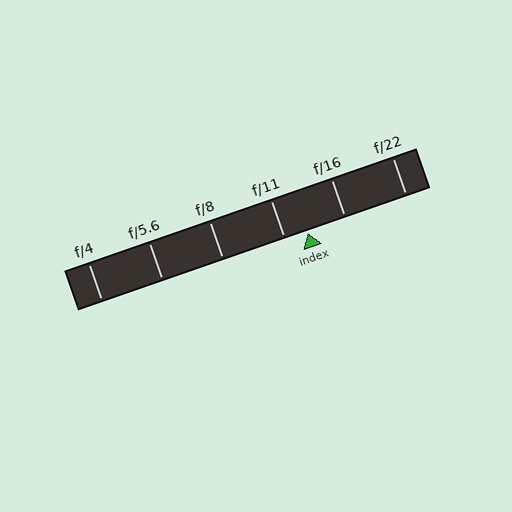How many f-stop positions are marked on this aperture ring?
There are 6 f-stop positions marked.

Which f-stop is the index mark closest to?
The index mark is closest to f/11.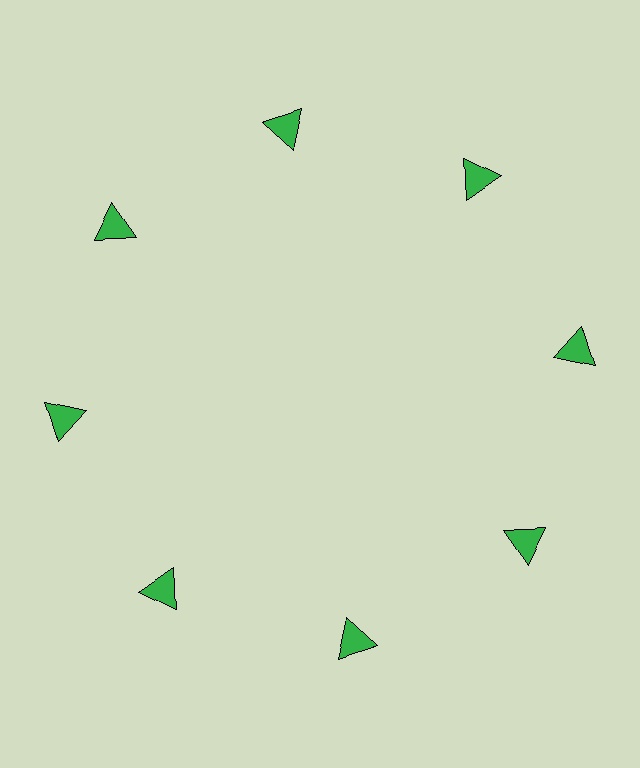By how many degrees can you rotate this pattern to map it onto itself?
The pattern maps onto itself every 45 degrees of rotation.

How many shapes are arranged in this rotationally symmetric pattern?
There are 8 shapes, arranged in 8 groups of 1.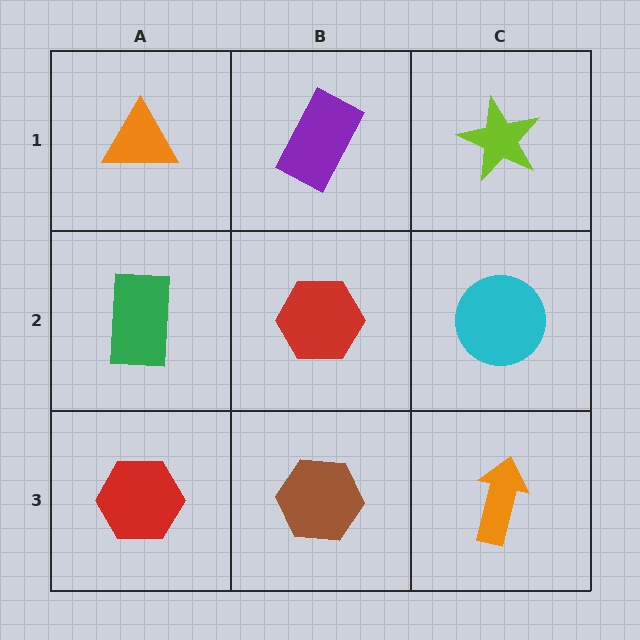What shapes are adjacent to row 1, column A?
A green rectangle (row 2, column A), a purple rectangle (row 1, column B).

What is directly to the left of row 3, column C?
A brown hexagon.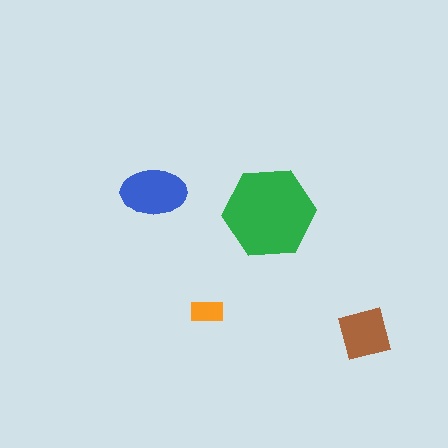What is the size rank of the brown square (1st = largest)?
3rd.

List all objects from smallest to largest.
The orange rectangle, the brown square, the blue ellipse, the green hexagon.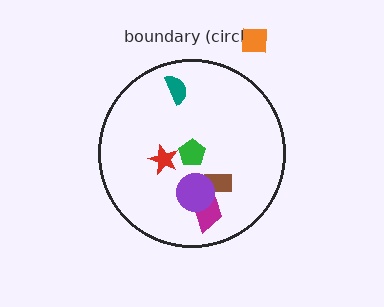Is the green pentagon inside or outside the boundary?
Inside.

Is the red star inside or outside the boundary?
Inside.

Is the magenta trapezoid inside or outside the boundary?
Inside.